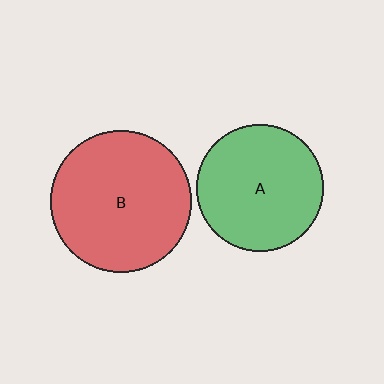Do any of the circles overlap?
No, none of the circles overlap.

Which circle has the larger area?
Circle B (red).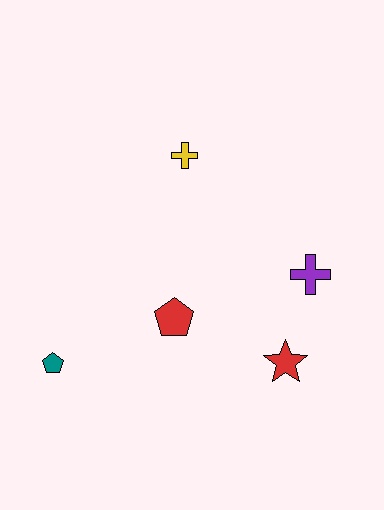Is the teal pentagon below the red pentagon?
Yes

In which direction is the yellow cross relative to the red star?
The yellow cross is above the red star.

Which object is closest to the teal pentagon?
The red pentagon is closest to the teal pentagon.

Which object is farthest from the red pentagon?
The yellow cross is farthest from the red pentagon.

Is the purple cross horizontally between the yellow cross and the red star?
No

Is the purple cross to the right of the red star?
Yes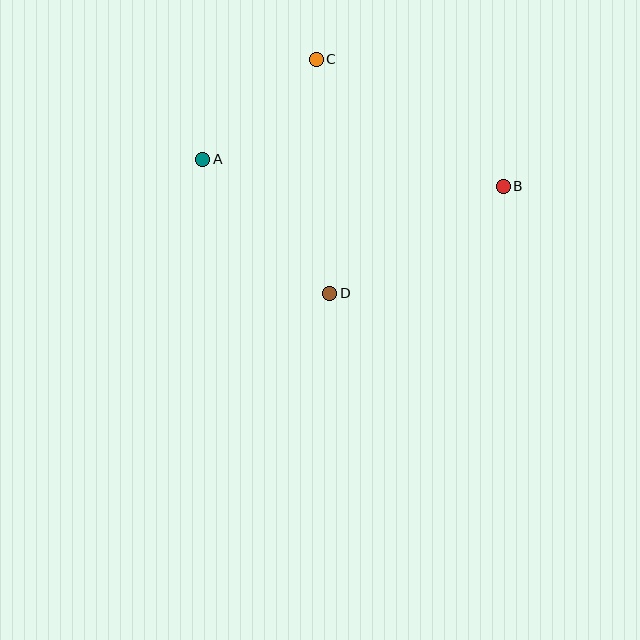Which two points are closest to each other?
Points A and C are closest to each other.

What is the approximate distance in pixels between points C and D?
The distance between C and D is approximately 234 pixels.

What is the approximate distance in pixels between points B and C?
The distance between B and C is approximately 226 pixels.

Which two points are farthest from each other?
Points A and B are farthest from each other.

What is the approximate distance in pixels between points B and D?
The distance between B and D is approximately 204 pixels.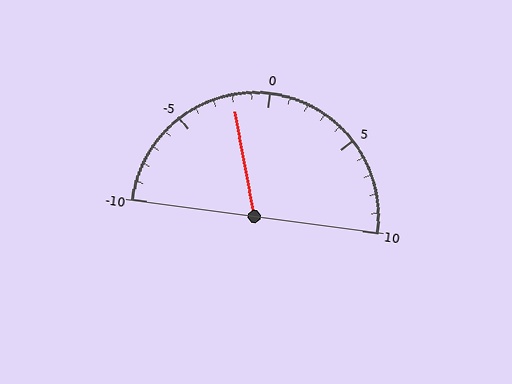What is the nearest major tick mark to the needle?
The nearest major tick mark is 0.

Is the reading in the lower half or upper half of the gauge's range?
The reading is in the lower half of the range (-10 to 10).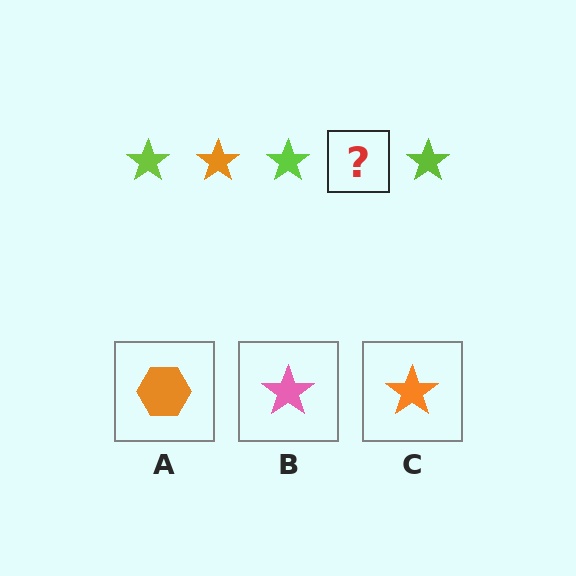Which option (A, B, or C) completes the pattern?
C.